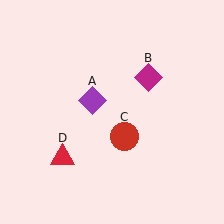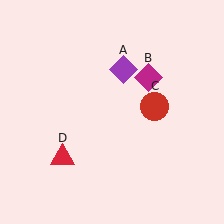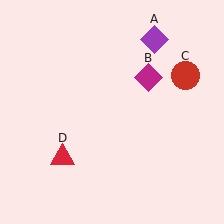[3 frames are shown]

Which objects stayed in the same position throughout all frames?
Magenta diamond (object B) and red triangle (object D) remained stationary.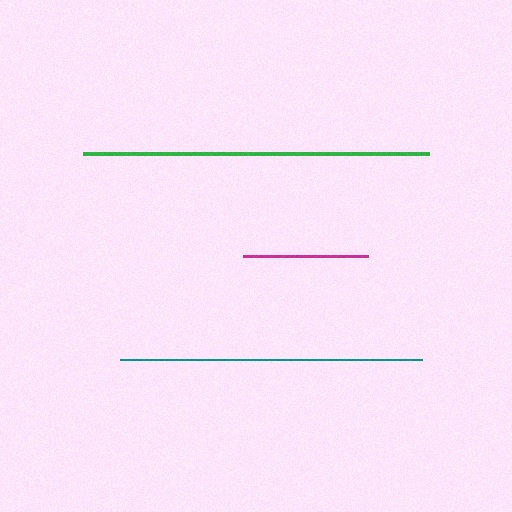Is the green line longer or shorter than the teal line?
The green line is longer than the teal line.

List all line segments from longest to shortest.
From longest to shortest: green, teal, magenta.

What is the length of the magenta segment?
The magenta segment is approximately 125 pixels long.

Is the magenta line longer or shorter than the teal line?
The teal line is longer than the magenta line.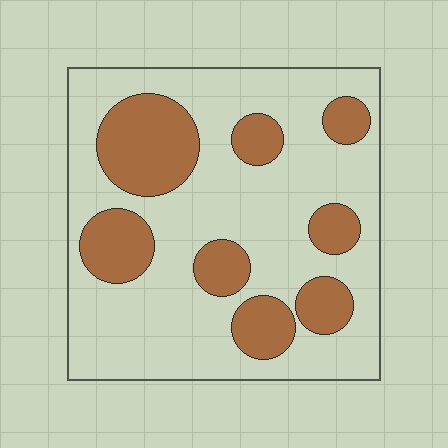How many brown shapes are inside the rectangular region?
8.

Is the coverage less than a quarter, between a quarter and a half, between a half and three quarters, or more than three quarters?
Between a quarter and a half.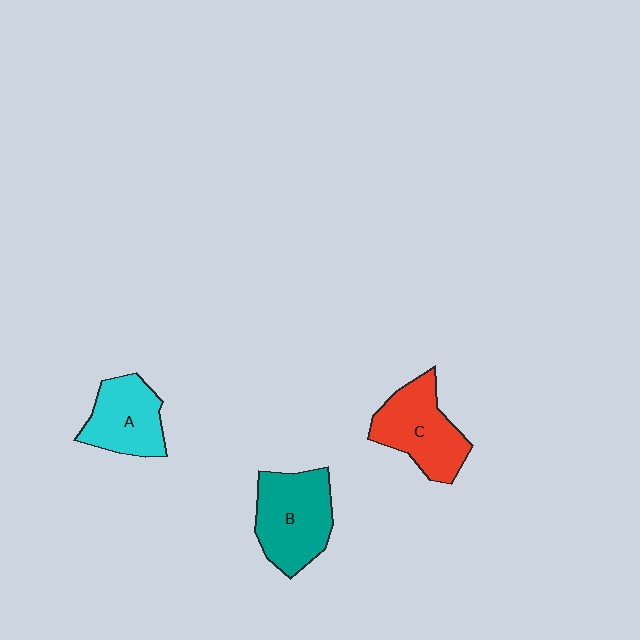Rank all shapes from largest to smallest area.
From largest to smallest: B (teal), C (red), A (cyan).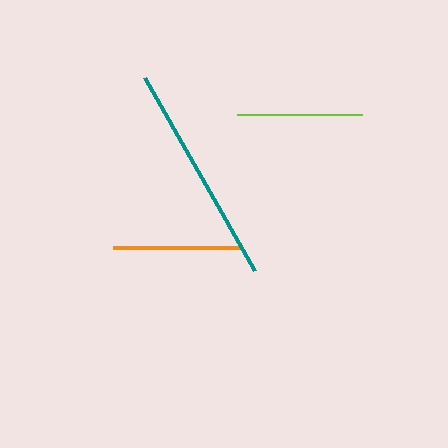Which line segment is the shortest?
The lime line is the shortest at approximately 125 pixels.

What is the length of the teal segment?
The teal segment is approximately 222 pixels long.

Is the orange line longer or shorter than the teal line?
The teal line is longer than the orange line.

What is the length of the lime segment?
The lime segment is approximately 125 pixels long.